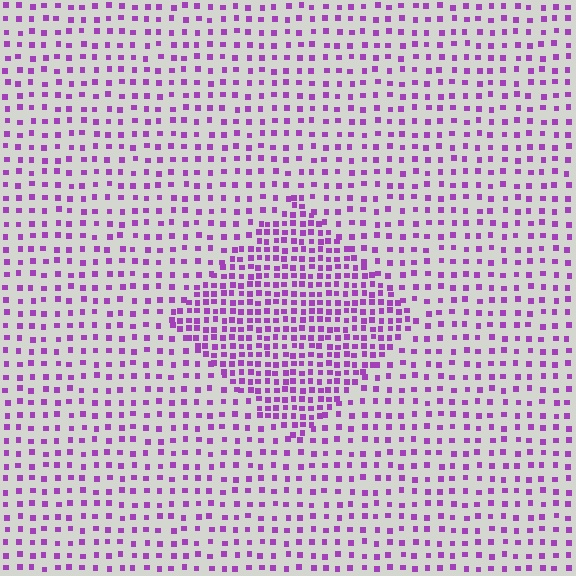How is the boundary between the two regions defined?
The boundary is defined by a change in element density (approximately 2.1x ratio). All elements are the same color, size, and shape.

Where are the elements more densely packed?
The elements are more densely packed inside the diamond boundary.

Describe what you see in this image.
The image contains small purple elements arranged at two different densities. A diamond-shaped region is visible where the elements are more densely packed than the surrounding area.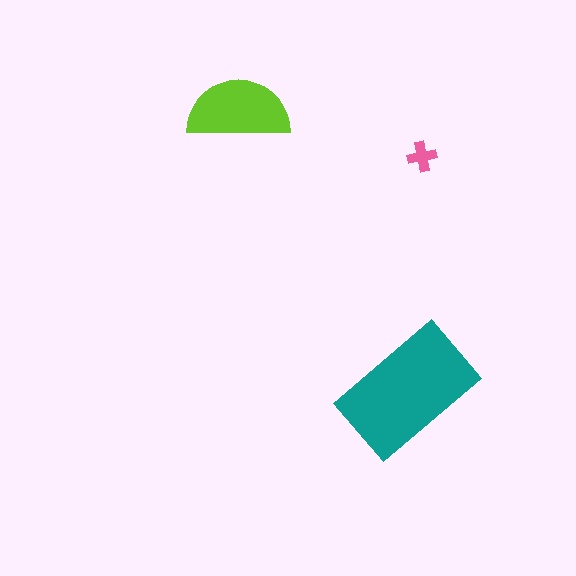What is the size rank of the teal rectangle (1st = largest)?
1st.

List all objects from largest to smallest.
The teal rectangle, the lime semicircle, the pink cross.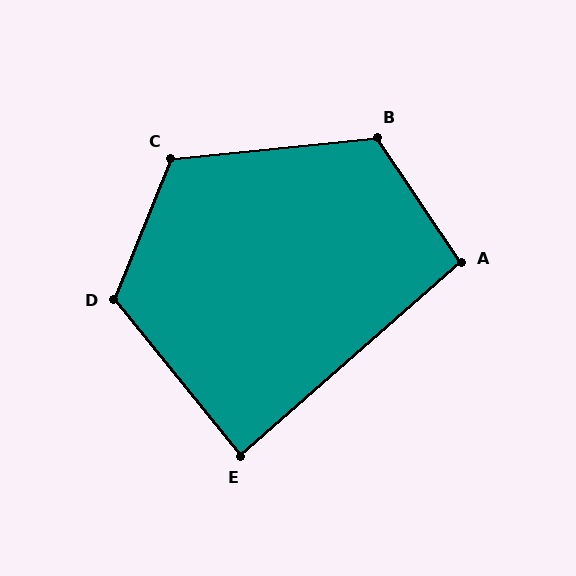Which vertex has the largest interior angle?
D, at approximately 119 degrees.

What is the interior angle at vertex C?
Approximately 118 degrees (obtuse).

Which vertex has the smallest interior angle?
E, at approximately 88 degrees.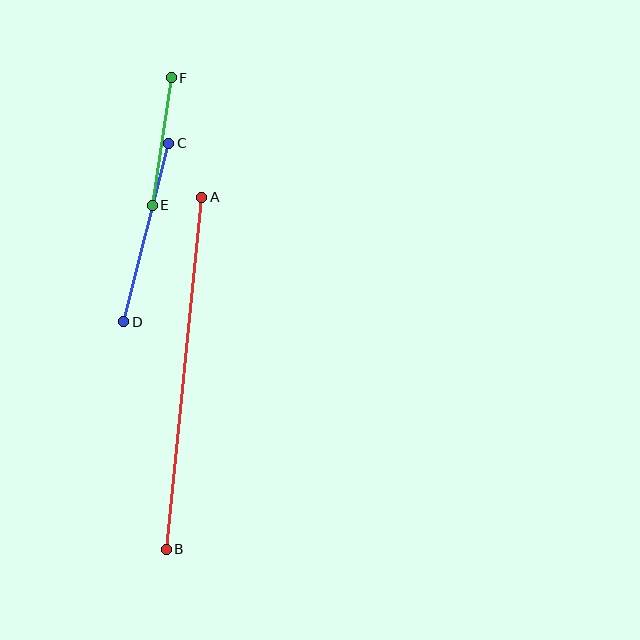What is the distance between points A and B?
The distance is approximately 354 pixels.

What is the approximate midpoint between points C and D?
The midpoint is at approximately (146, 233) pixels.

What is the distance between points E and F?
The distance is approximately 129 pixels.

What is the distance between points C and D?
The distance is approximately 184 pixels.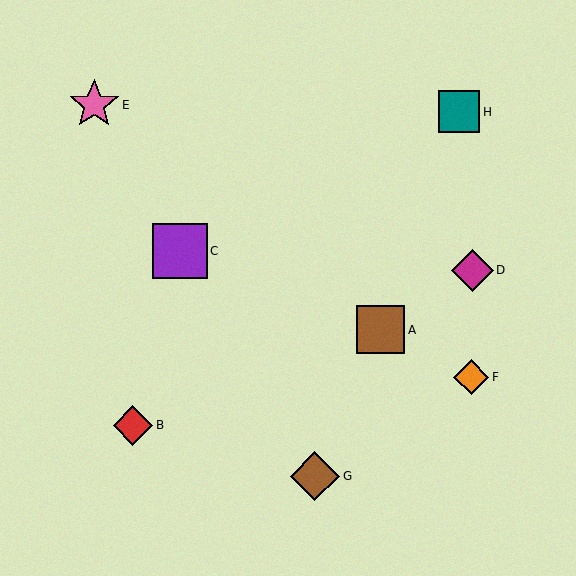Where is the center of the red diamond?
The center of the red diamond is at (133, 425).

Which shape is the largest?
The purple square (labeled C) is the largest.